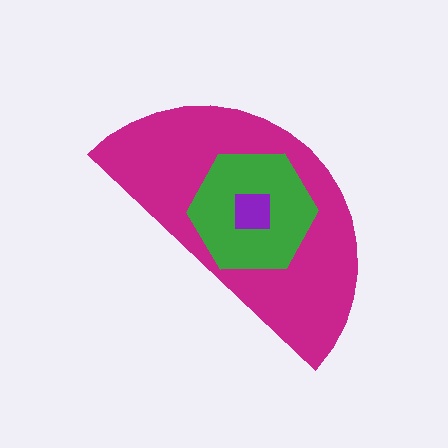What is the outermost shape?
The magenta semicircle.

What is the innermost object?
The purple square.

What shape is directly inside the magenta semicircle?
The green hexagon.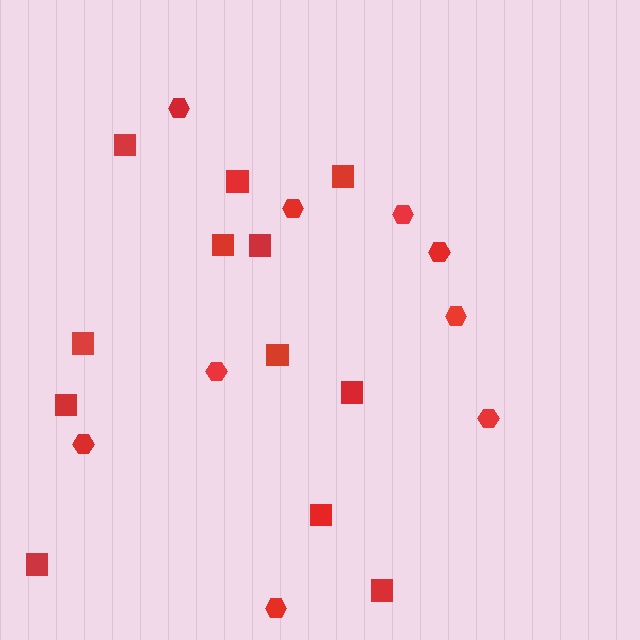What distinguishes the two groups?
There are 2 groups: one group of squares (12) and one group of hexagons (9).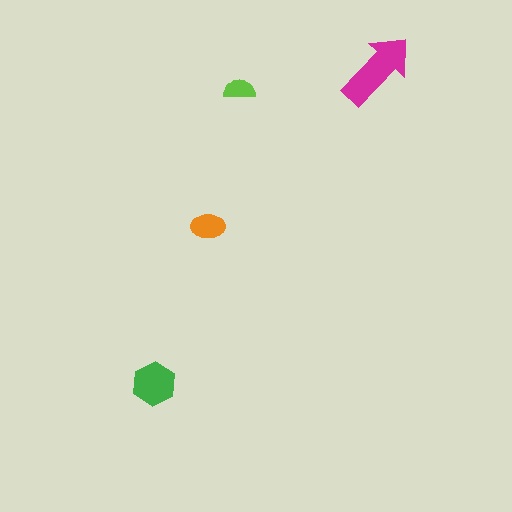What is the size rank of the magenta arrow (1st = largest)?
1st.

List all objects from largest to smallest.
The magenta arrow, the green hexagon, the orange ellipse, the lime semicircle.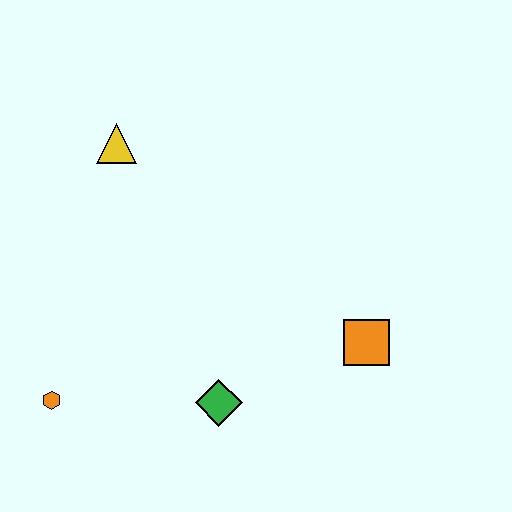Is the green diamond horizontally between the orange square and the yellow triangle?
Yes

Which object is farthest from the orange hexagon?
The orange square is farthest from the orange hexagon.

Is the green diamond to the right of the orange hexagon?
Yes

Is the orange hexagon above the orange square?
No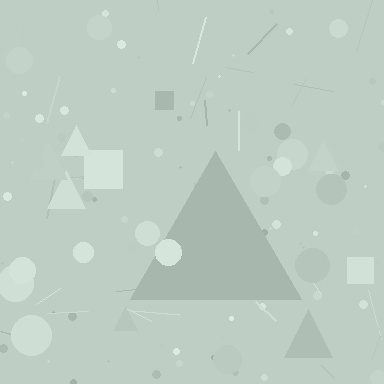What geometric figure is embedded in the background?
A triangle is embedded in the background.